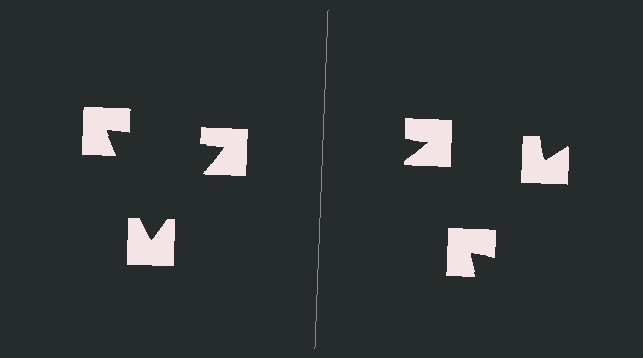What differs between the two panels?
The notched squares are positioned identically on both sides; only the wedge orientations differ. On the left they align to a triangle; on the right they are misaligned.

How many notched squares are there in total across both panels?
6 — 3 on each side.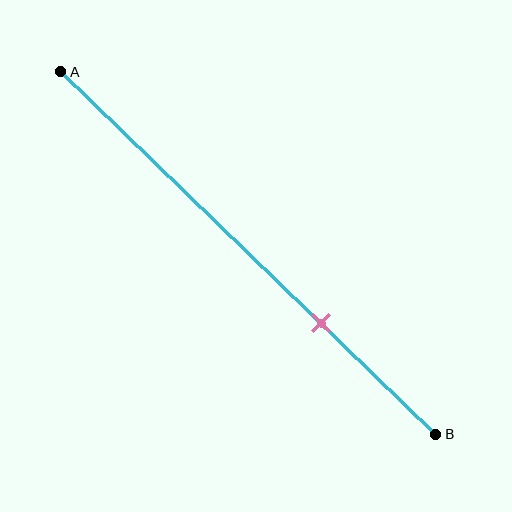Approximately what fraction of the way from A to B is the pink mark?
The pink mark is approximately 70% of the way from A to B.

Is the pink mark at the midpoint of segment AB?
No, the mark is at about 70% from A, not at the 50% midpoint.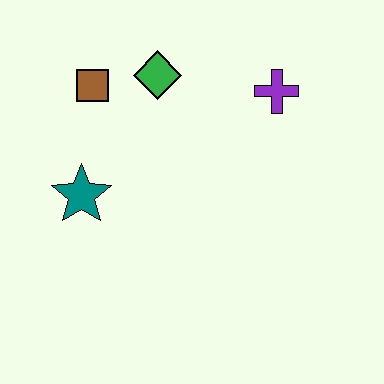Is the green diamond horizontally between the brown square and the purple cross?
Yes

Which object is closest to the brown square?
The green diamond is closest to the brown square.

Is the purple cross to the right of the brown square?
Yes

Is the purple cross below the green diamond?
Yes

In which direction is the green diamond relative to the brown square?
The green diamond is to the right of the brown square.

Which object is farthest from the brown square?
The purple cross is farthest from the brown square.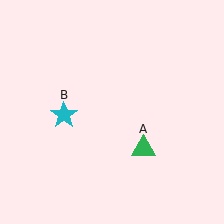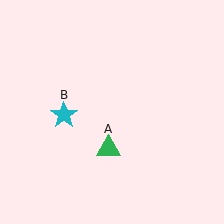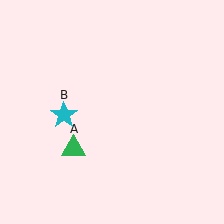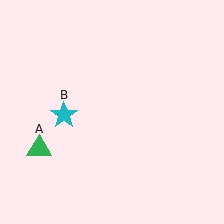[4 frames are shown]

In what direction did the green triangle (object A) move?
The green triangle (object A) moved left.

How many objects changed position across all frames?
1 object changed position: green triangle (object A).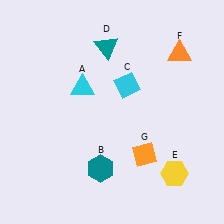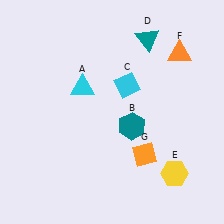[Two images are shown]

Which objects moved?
The objects that moved are: the teal hexagon (B), the teal triangle (D).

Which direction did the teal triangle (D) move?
The teal triangle (D) moved right.